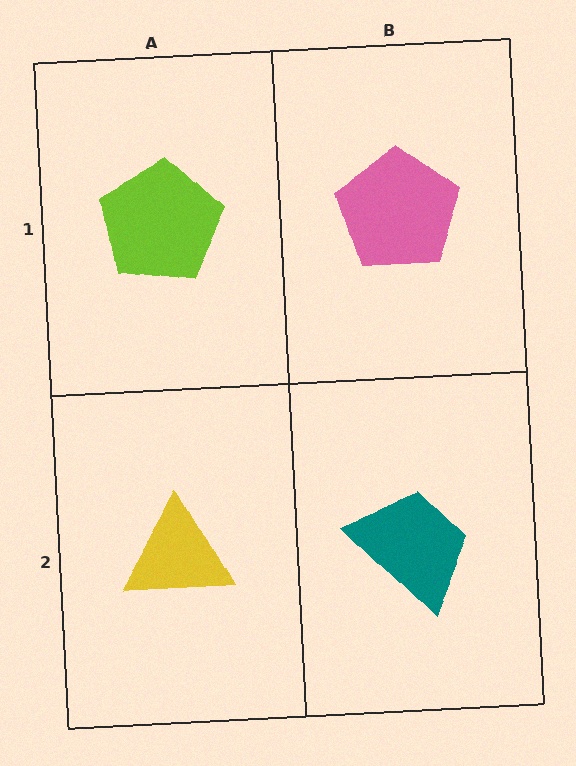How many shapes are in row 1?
2 shapes.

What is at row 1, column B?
A pink pentagon.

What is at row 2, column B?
A teal trapezoid.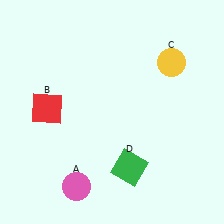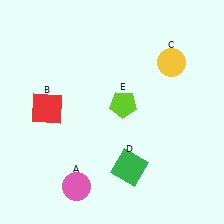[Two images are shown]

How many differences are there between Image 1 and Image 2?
There is 1 difference between the two images.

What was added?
A lime pentagon (E) was added in Image 2.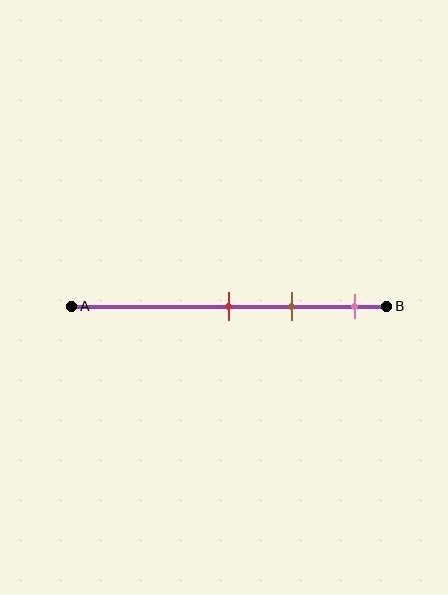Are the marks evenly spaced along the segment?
Yes, the marks are approximately evenly spaced.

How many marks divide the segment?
There are 3 marks dividing the segment.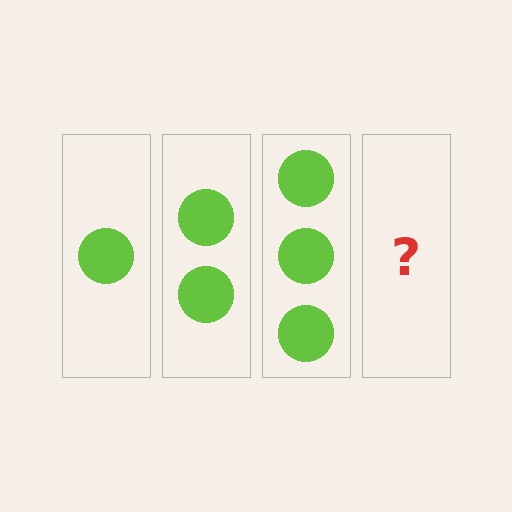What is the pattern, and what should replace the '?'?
The pattern is that each step adds one more circle. The '?' should be 4 circles.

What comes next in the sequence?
The next element should be 4 circles.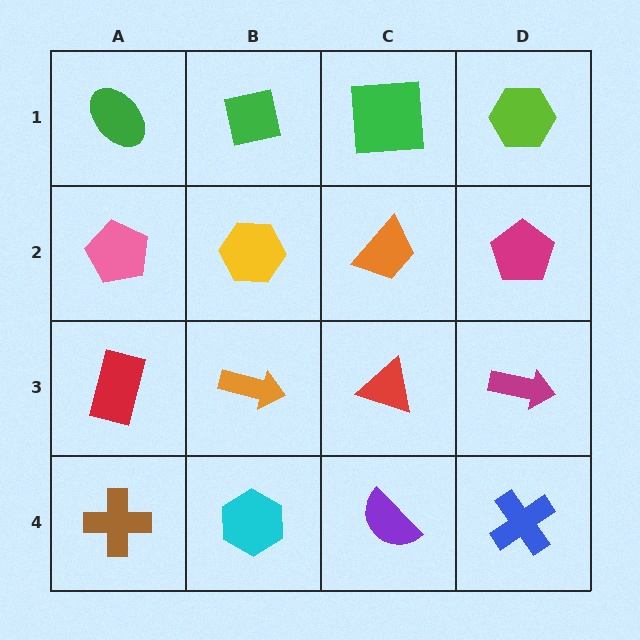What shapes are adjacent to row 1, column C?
An orange trapezoid (row 2, column C), a green square (row 1, column B), a lime hexagon (row 1, column D).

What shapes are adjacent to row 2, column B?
A green square (row 1, column B), an orange arrow (row 3, column B), a pink pentagon (row 2, column A), an orange trapezoid (row 2, column C).